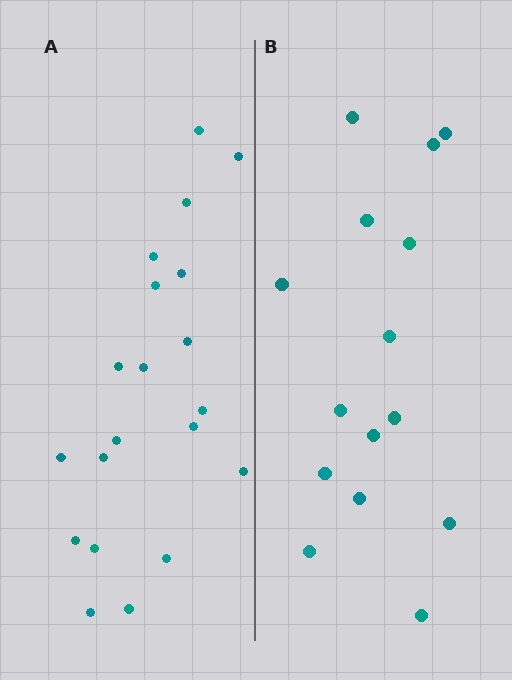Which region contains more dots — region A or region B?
Region A (the left region) has more dots.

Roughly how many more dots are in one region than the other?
Region A has about 5 more dots than region B.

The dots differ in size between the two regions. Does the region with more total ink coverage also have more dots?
No. Region B has more total ink coverage because its dots are larger, but region A actually contains more individual dots. Total area can be misleading — the number of items is what matters here.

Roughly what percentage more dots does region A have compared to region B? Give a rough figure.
About 35% more.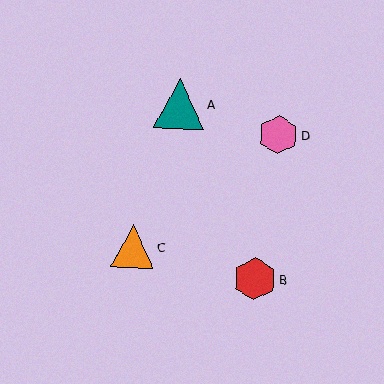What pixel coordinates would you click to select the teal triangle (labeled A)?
Click at (180, 104) to select the teal triangle A.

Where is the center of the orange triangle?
The center of the orange triangle is at (133, 246).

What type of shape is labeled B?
Shape B is a red hexagon.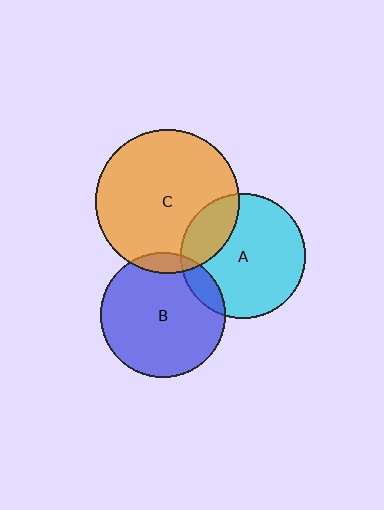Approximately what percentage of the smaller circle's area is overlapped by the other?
Approximately 10%.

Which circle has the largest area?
Circle C (orange).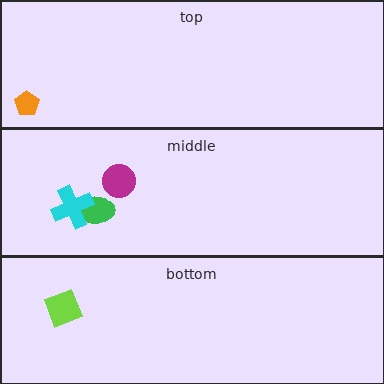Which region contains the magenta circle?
The middle region.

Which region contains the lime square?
The bottom region.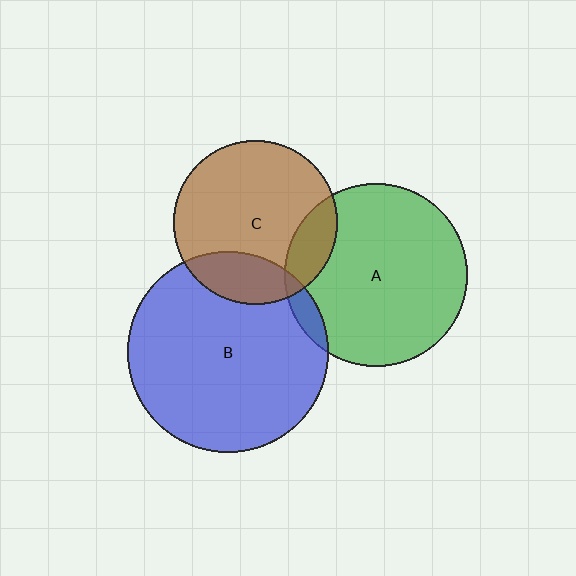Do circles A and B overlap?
Yes.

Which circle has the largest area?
Circle B (blue).